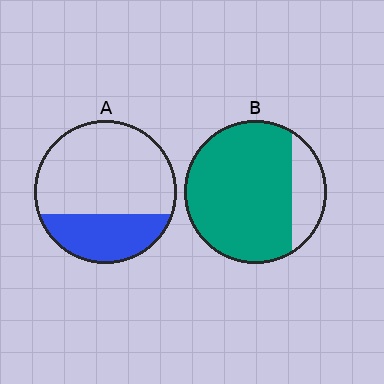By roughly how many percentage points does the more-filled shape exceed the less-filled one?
By roughly 50 percentage points (B over A).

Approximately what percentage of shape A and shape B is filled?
A is approximately 30% and B is approximately 80%.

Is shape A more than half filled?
No.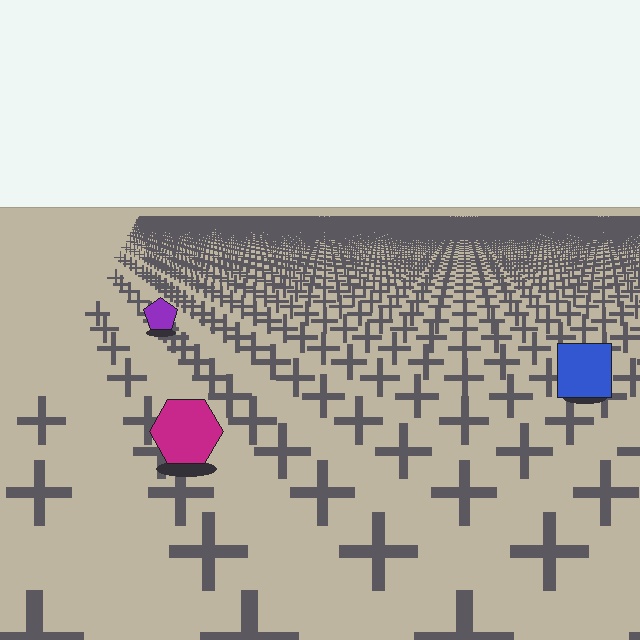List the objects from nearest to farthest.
From nearest to farthest: the magenta hexagon, the blue square, the purple pentagon.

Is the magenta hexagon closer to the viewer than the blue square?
Yes. The magenta hexagon is closer — you can tell from the texture gradient: the ground texture is coarser near it.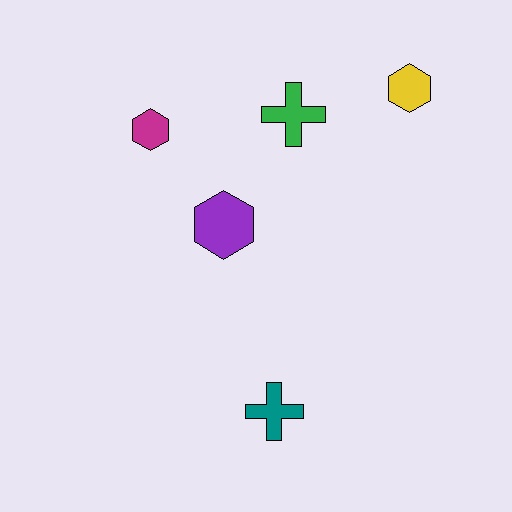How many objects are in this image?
There are 5 objects.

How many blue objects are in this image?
There are no blue objects.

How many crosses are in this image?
There are 2 crosses.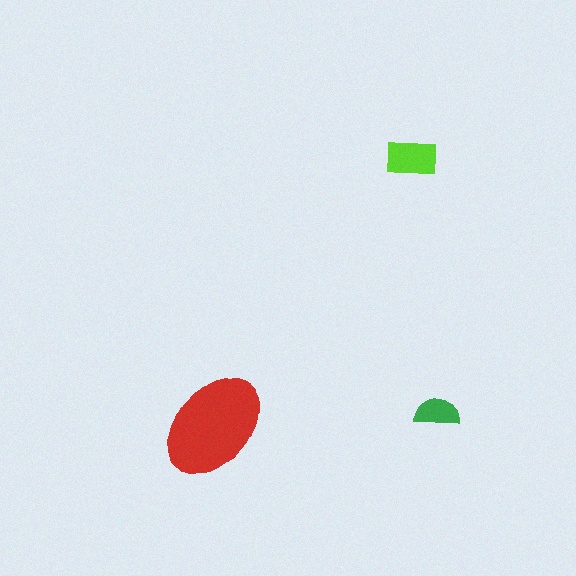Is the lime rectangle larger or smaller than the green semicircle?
Larger.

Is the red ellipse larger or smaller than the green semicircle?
Larger.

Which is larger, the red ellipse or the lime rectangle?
The red ellipse.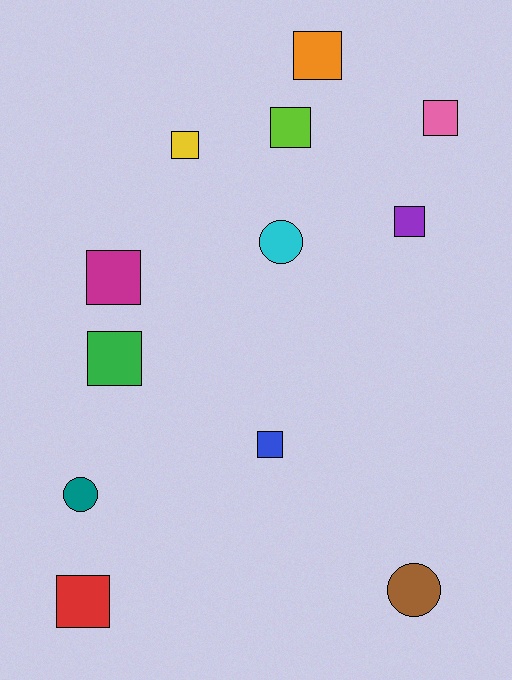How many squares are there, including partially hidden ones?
There are 9 squares.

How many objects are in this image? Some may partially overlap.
There are 12 objects.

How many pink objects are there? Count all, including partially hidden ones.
There is 1 pink object.